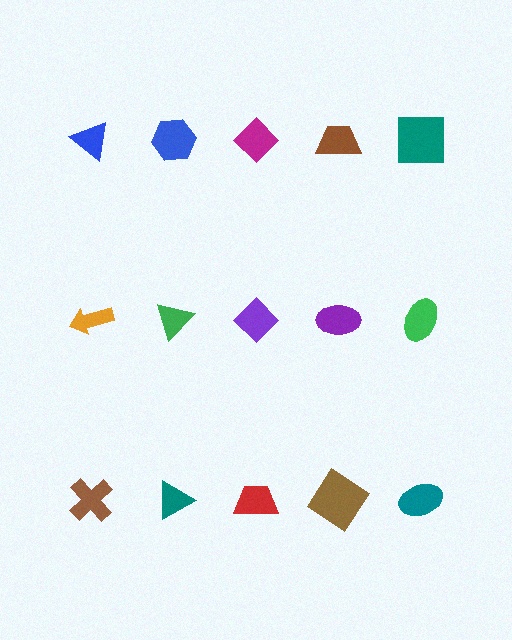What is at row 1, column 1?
A blue triangle.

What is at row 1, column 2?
A blue hexagon.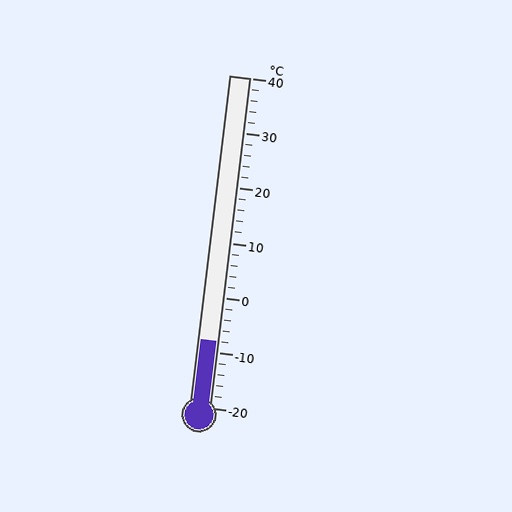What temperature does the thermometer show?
The thermometer shows approximately -8°C.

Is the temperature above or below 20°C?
The temperature is below 20°C.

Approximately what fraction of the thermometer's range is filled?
The thermometer is filled to approximately 20% of its range.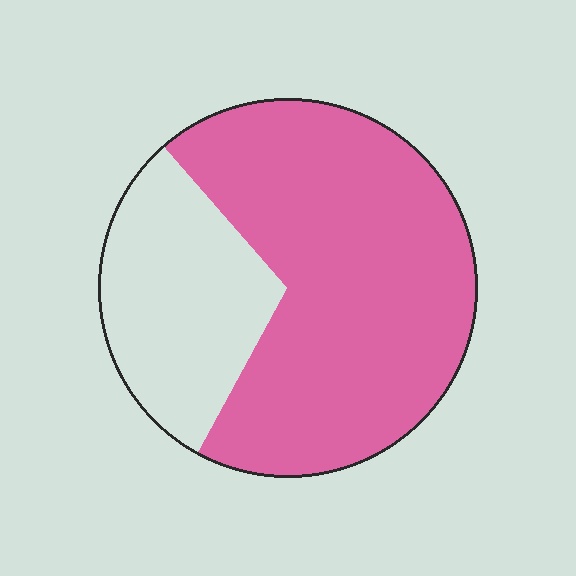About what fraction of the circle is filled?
About two thirds (2/3).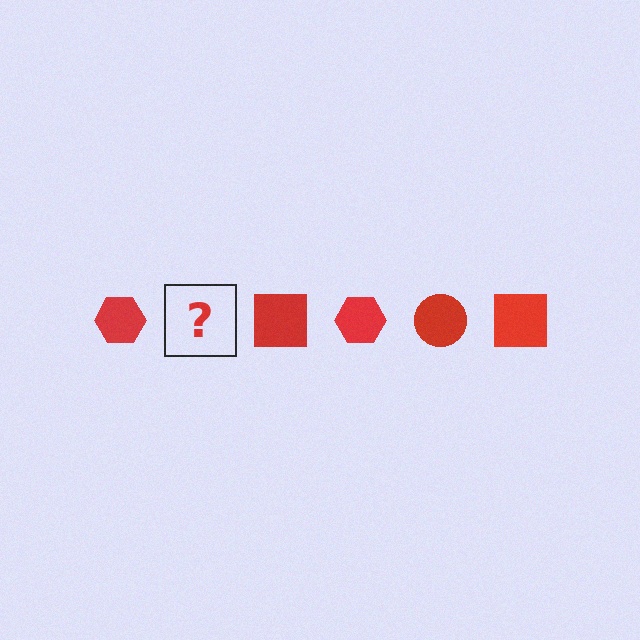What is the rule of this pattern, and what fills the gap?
The rule is that the pattern cycles through hexagon, circle, square shapes in red. The gap should be filled with a red circle.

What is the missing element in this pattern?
The missing element is a red circle.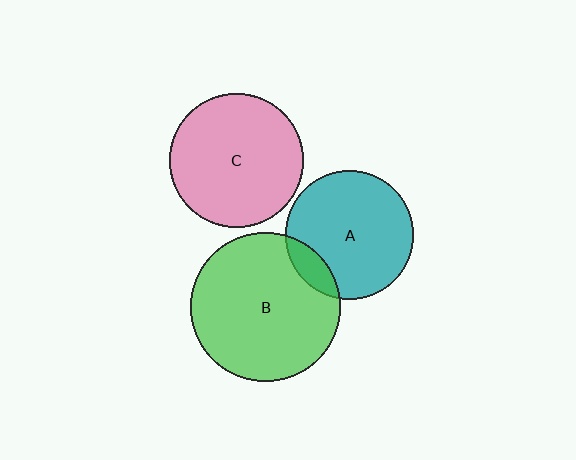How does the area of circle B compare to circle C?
Approximately 1.2 times.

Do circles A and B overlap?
Yes.